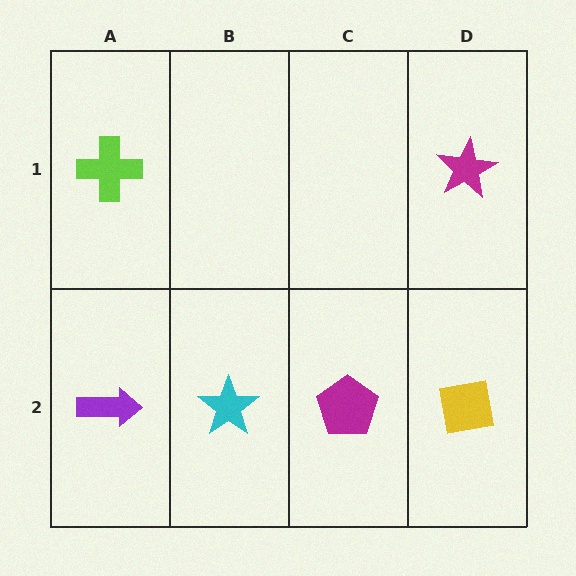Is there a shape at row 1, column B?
No, that cell is empty.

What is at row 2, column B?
A cyan star.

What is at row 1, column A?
A lime cross.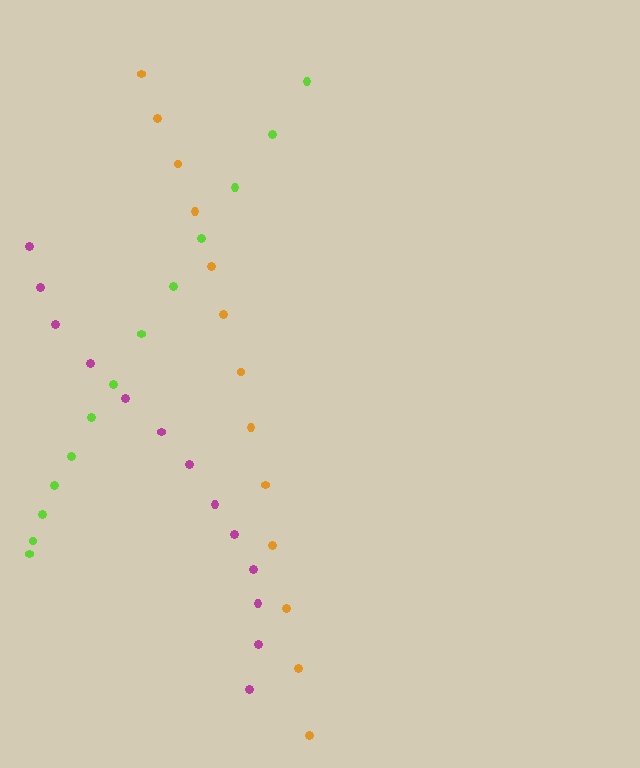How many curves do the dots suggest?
There are 3 distinct paths.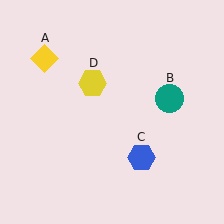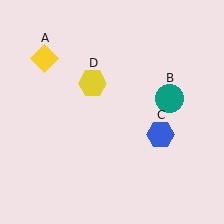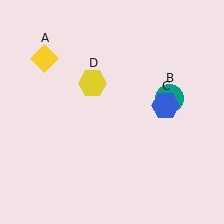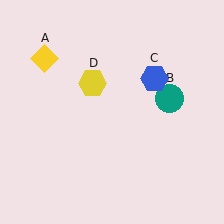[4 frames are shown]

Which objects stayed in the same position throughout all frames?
Yellow diamond (object A) and teal circle (object B) and yellow hexagon (object D) remained stationary.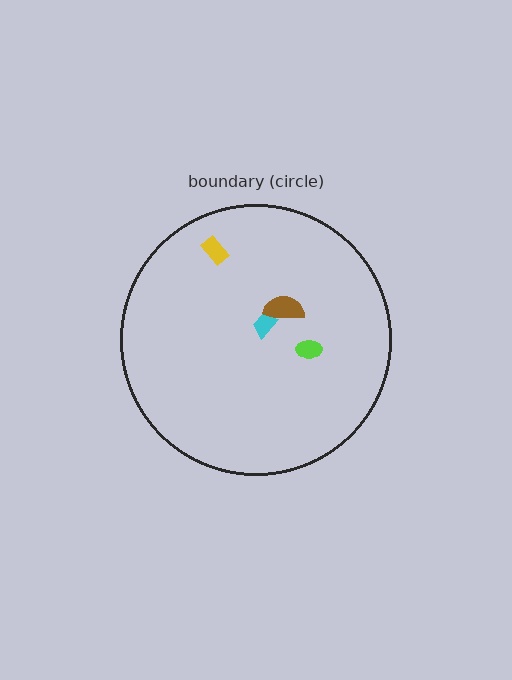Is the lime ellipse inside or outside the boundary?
Inside.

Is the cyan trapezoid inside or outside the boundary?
Inside.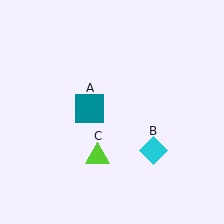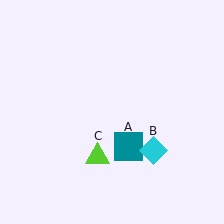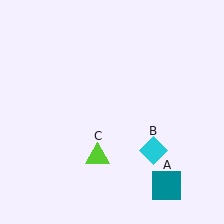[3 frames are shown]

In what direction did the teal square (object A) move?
The teal square (object A) moved down and to the right.